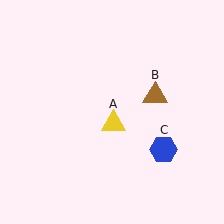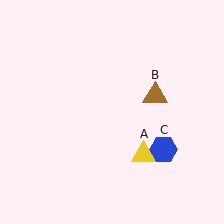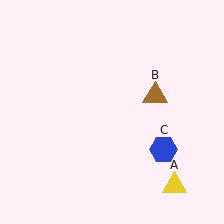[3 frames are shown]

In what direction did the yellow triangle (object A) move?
The yellow triangle (object A) moved down and to the right.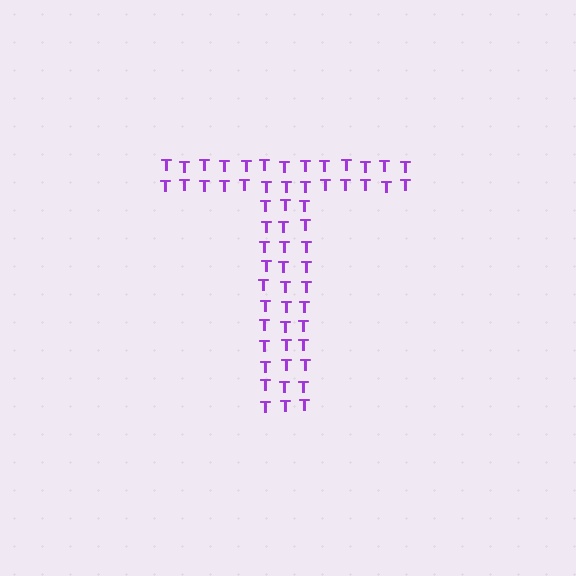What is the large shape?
The large shape is the letter T.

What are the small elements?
The small elements are letter T's.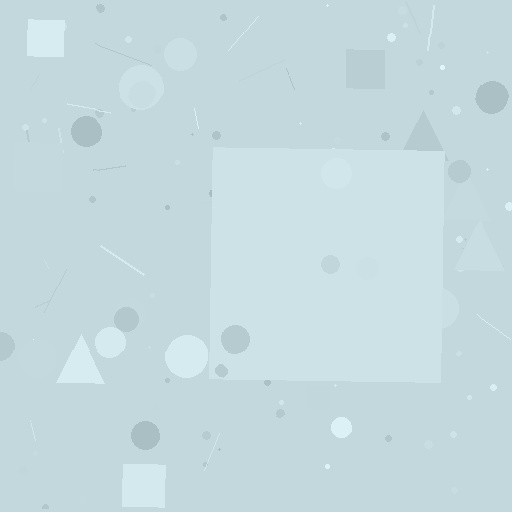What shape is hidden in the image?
A square is hidden in the image.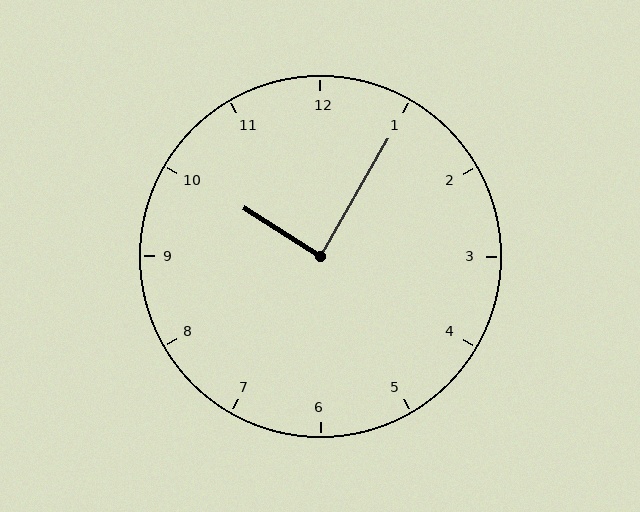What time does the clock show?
10:05.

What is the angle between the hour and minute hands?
Approximately 88 degrees.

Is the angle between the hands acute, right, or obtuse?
It is right.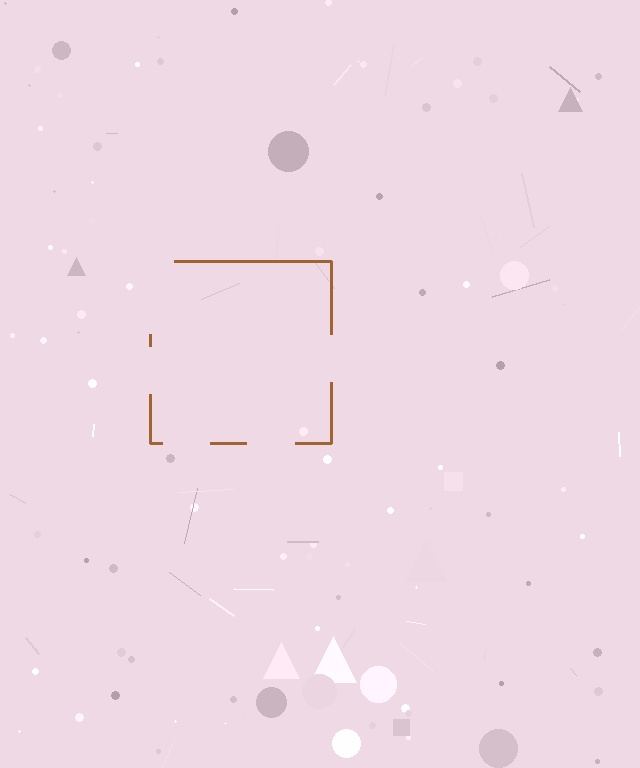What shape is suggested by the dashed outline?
The dashed outline suggests a square.